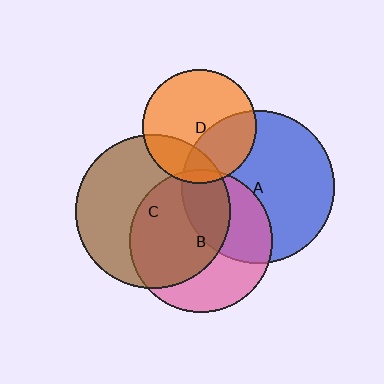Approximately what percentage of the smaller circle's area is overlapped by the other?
Approximately 35%.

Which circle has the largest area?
Circle C (brown).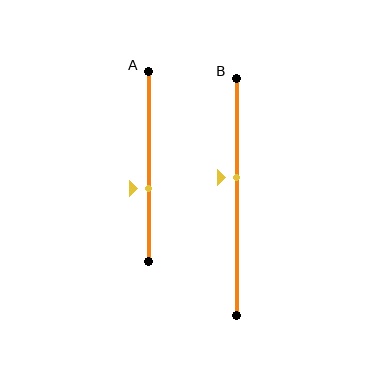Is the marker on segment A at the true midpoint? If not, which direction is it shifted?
No, the marker on segment A is shifted downward by about 11% of the segment length.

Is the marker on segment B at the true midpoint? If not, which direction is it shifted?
No, the marker on segment B is shifted upward by about 8% of the segment length.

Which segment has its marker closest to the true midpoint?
Segment B has its marker closest to the true midpoint.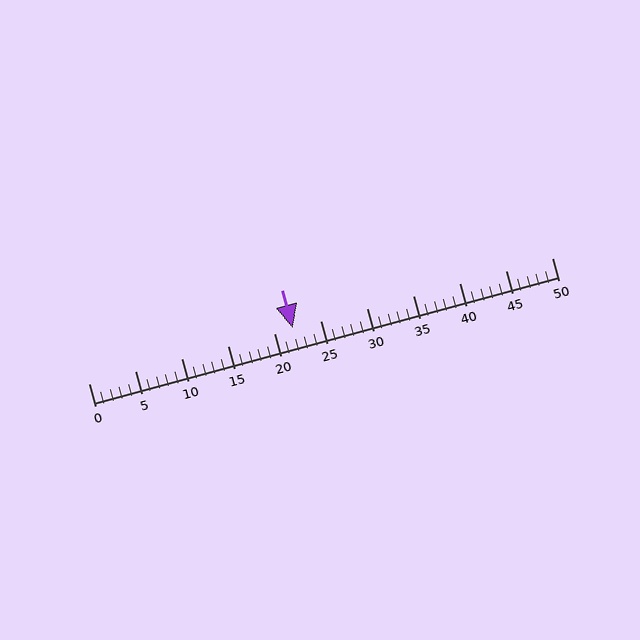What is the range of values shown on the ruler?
The ruler shows values from 0 to 50.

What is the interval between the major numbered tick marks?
The major tick marks are spaced 5 units apart.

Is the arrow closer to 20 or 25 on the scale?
The arrow is closer to 20.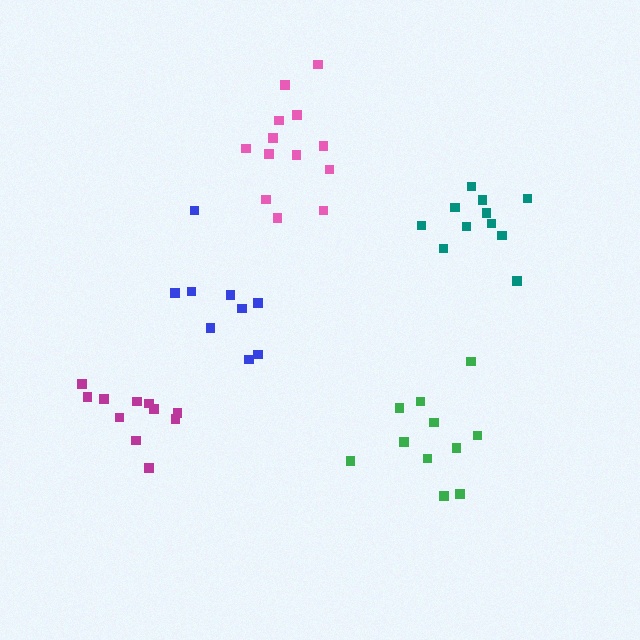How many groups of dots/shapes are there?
There are 5 groups.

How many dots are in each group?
Group 1: 9 dots, Group 2: 11 dots, Group 3: 13 dots, Group 4: 11 dots, Group 5: 11 dots (55 total).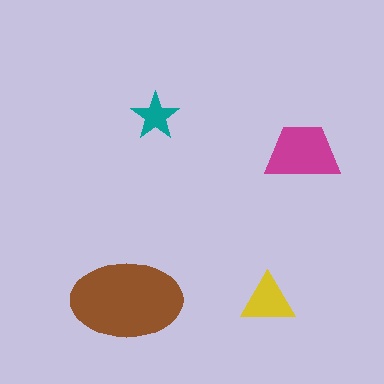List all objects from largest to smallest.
The brown ellipse, the magenta trapezoid, the yellow triangle, the teal star.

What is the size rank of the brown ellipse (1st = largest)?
1st.